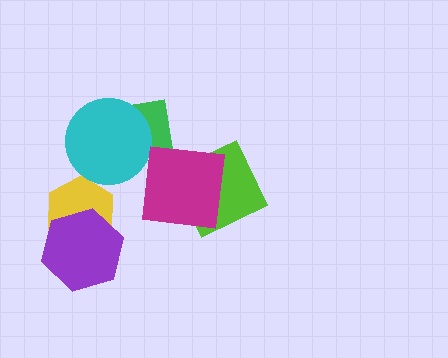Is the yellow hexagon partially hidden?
Yes, it is partially covered by another shape.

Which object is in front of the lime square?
The magenta square is in front of the lime square.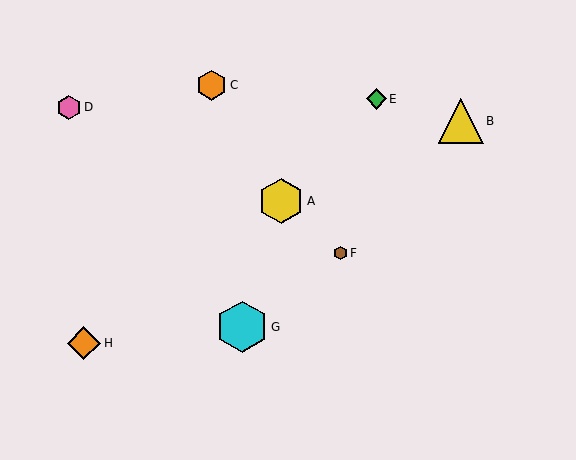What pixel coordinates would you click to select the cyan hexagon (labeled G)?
Click at (242, 327) to select the cyan hexagon G.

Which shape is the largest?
The cyan hexagon (labeled G) is the largest.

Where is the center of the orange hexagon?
The center of the orange hexagon is at (212, 85).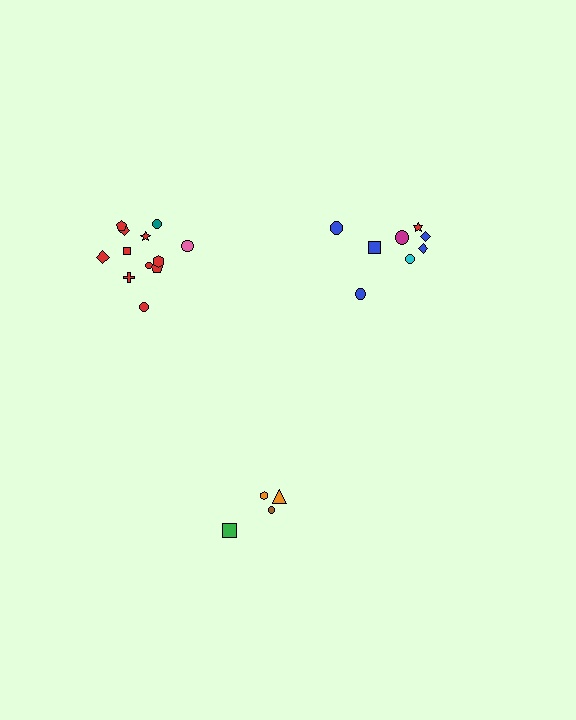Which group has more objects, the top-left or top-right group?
The top-left group.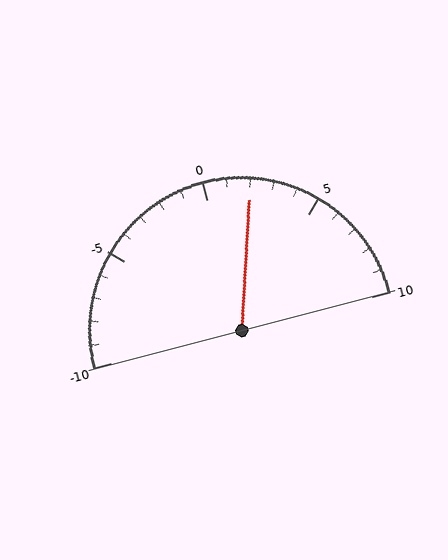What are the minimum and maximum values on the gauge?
The gauge ranges from -10 to 10.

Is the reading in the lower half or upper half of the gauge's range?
The reading is in the upper half of the range (-10 to 10).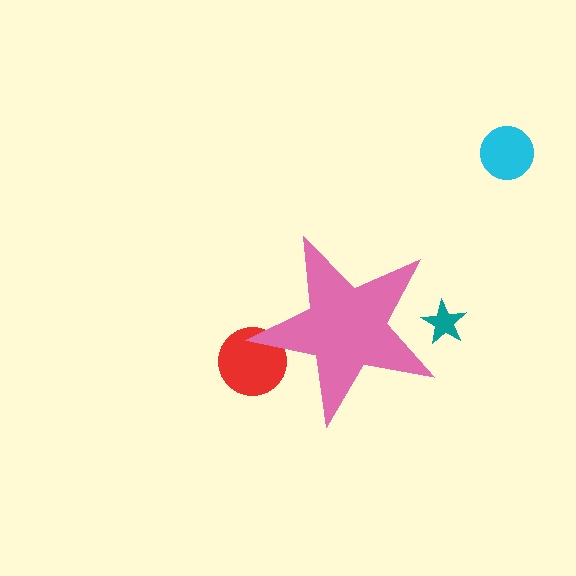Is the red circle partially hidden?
Yes, the red circle is partially hidden behind the pink star.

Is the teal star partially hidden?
Yes, the teal star is partially hidden behind the pink star.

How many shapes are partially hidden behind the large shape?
2 shapes are partially hidden.